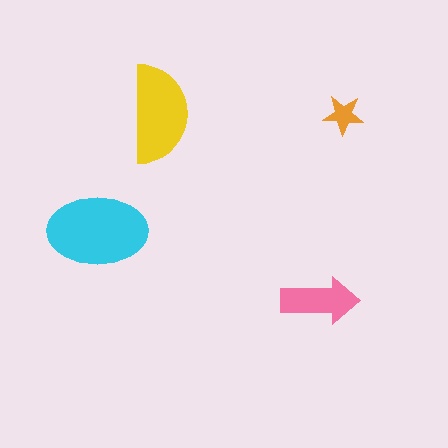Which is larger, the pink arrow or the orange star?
The pink arrow.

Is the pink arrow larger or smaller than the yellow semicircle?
Smaller.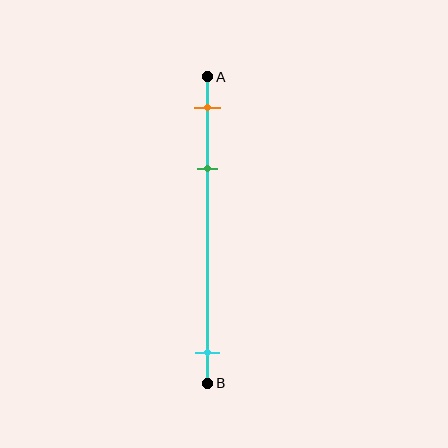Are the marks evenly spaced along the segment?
No, the marks are not evenly spaced.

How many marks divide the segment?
There are 3 marks dividing the segment.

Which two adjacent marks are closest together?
The orange and green marks are the closest adjacent pair.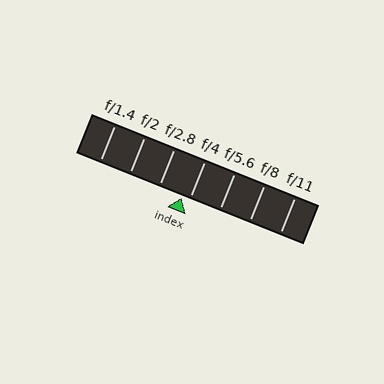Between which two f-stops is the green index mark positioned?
The index mark is between f/2.8 and f/4.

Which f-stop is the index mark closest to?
The index mark is closest to f/4.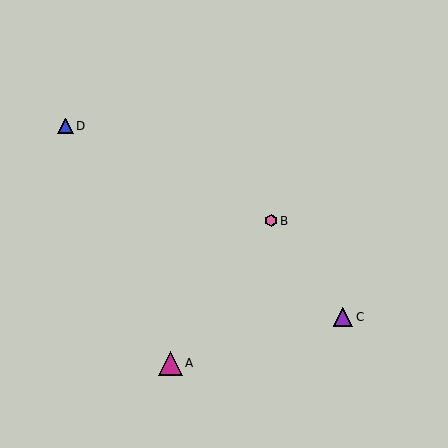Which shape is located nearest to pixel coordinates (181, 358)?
The magenta triangle (labeled A) at (171, 364) is nearest to that location.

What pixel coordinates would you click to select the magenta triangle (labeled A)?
Click at (171, 364) to select the magenta triangle A.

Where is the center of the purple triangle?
The center of the purple triangle is at (343, 317).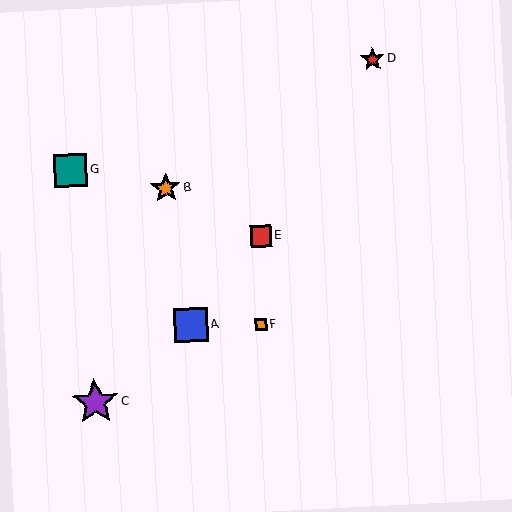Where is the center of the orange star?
The center of the orange star is at (166, 188).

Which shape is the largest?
The purple star (labeled C) is the largest.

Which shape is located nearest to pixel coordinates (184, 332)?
The blue square (labeled A) at (191, 325) is nearest to that location.